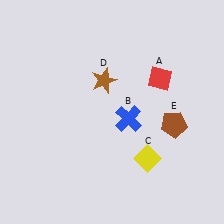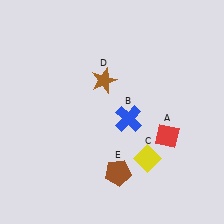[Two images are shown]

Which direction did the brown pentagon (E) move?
The brown pentagon (E) moved left.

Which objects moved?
The objects that moved are: the red diamond (A), the brown pentagon (E).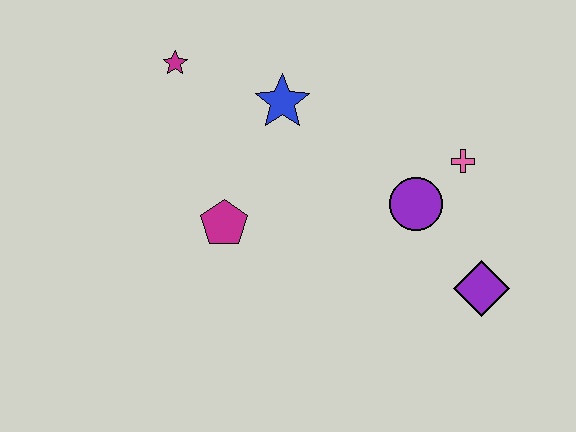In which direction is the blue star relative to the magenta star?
The blue star is to the right of the magenta star.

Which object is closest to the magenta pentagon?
The blue star is closest to the magenta pentagon.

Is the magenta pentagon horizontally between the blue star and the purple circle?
No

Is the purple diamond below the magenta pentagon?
Yes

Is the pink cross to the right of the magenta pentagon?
Yes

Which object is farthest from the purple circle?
The magenta star is farthest from the purple circle.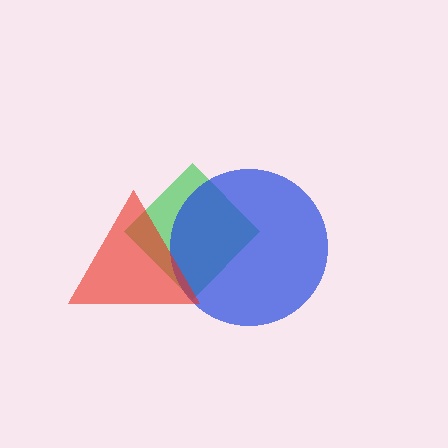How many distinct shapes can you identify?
There are 3 distinct shapes: a green diamond, a blue circle, a red triangle.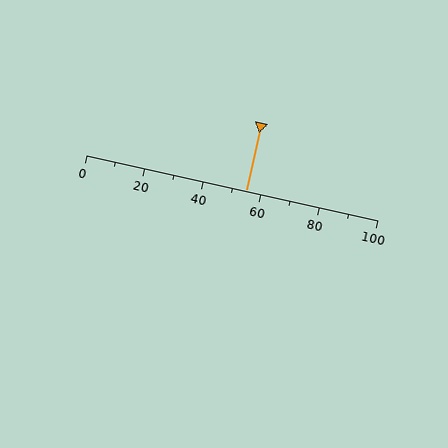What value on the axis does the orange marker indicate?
The marker indicates approximately 55.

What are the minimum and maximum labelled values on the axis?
The axis runs from 0 to 100.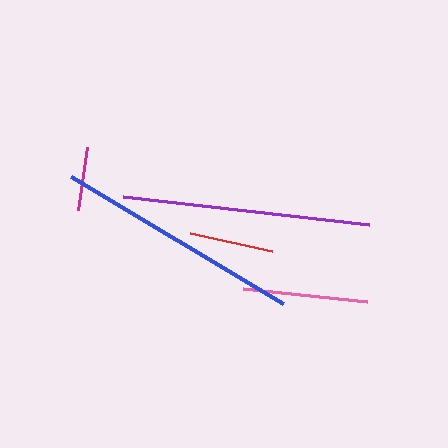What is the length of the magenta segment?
The magenta segment is approximately 64 pixels long.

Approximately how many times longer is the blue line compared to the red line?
The blue line is approximately 3.0 times the length of the red line.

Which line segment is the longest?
The purple line is the longest at approximately 248 pixels.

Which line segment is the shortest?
The magenta line is the shortest at approximately 64 pixels.